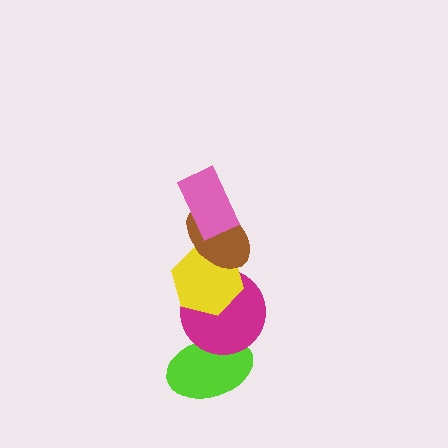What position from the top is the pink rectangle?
The pink rectangle is 1st from the top.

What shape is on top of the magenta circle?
The yellow hexagon is on top of the magenta circle.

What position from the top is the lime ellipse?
The lime ellipse is 5th from the top.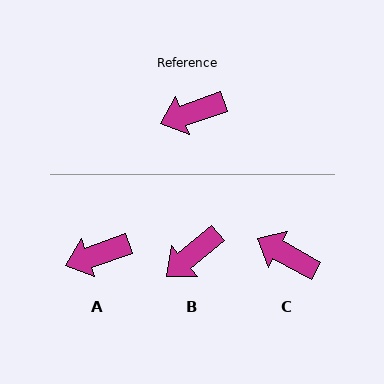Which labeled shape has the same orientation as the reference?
A.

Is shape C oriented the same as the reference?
No, it is off by about 48 degrees.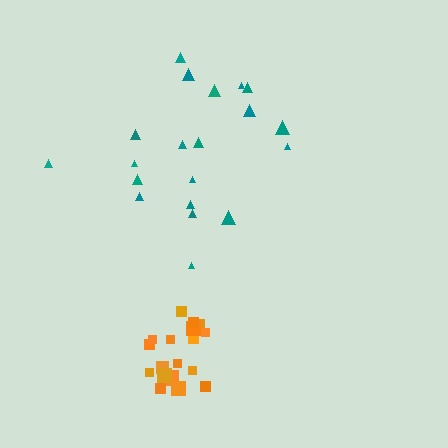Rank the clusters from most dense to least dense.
orange, teal.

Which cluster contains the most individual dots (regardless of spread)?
Teal (20).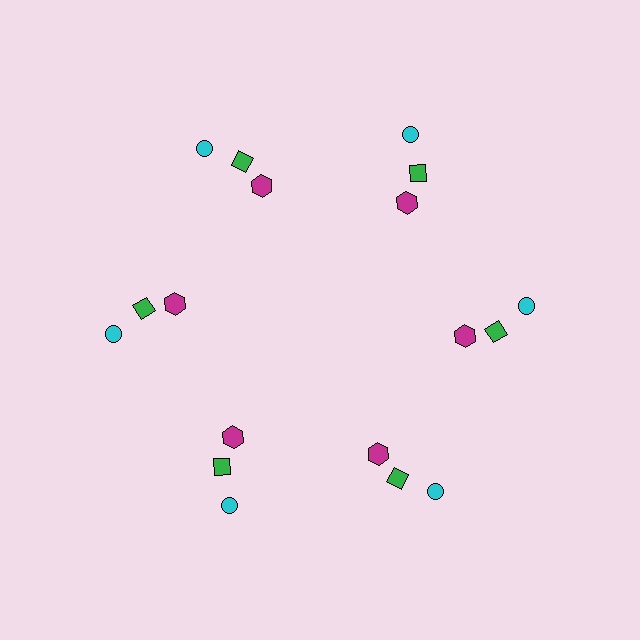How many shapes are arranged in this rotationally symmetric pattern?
There are 18 shapes, arranged in 6 groups of 3.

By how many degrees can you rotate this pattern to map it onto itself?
The pattern maps onto itself every 60 degrees of rotation.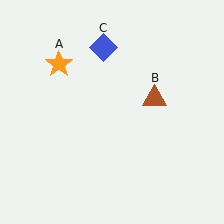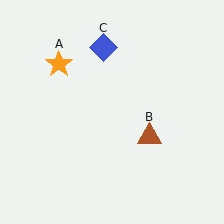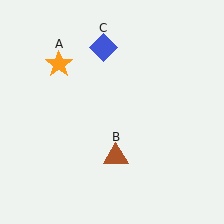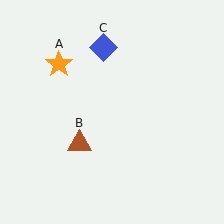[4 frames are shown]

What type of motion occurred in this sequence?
The brown triangle (object B) rotated clockwise around the center of the scene.